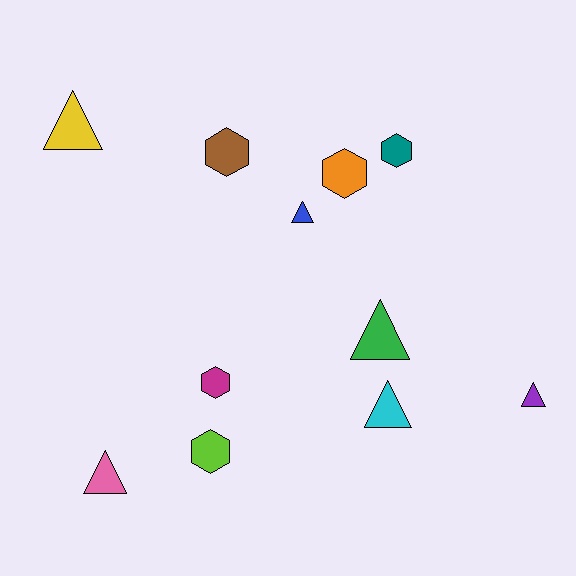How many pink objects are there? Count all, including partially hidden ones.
There is 1 pink object.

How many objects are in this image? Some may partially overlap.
There are 11 objects.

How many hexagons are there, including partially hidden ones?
There are 5 hexagons.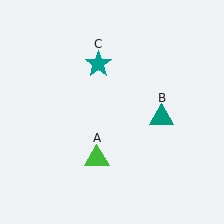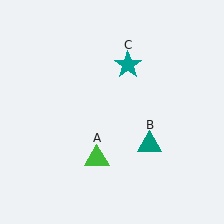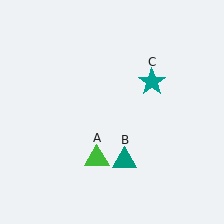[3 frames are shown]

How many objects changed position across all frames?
2 objects changed position: teal triangle (object B), teal star (object C).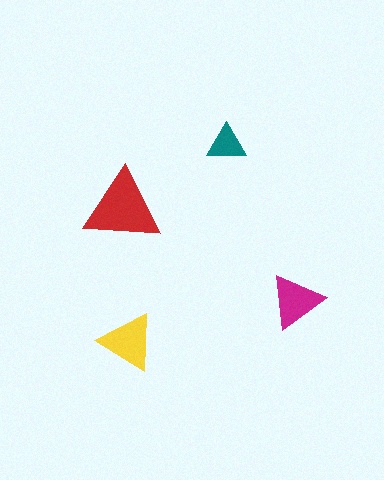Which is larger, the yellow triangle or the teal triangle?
The yellow one.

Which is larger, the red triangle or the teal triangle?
The red one.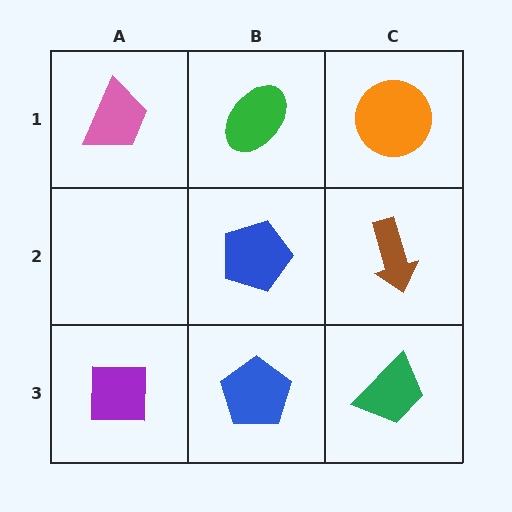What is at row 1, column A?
A pink trapezoid.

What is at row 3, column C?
A green trapezoid.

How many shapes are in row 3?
3 shapes.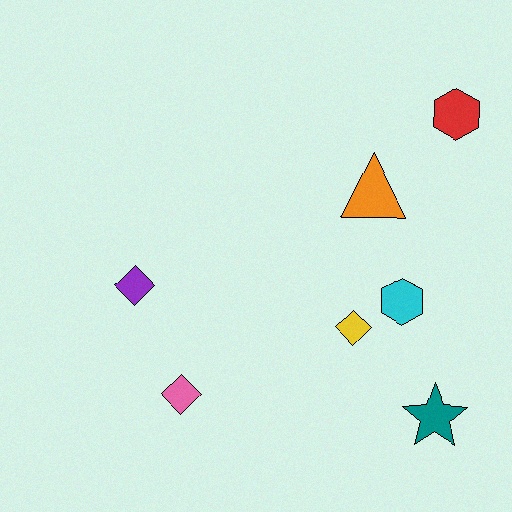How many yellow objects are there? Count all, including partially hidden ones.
There is 1 yellow object.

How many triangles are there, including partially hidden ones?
There is 1 triangle.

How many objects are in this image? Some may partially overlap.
There are 7 objects.